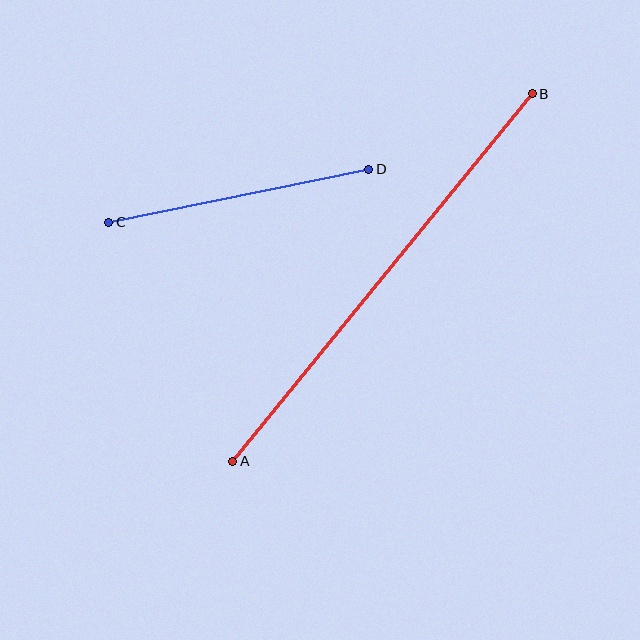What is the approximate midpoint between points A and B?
The midpoint is at approximately (383, 278) pixels.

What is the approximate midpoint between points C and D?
The midpoint is at approximately (239, 196) pixels.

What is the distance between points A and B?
The distance is approximately 474 pixels.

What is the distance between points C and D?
The distance is approximately 265 pixels.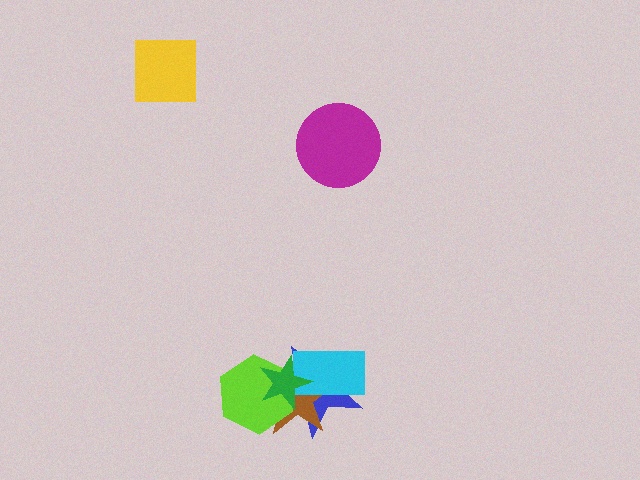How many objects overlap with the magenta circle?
0 objects overlap with the magenta circle.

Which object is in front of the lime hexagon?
The green star is in front of the lime hexagon.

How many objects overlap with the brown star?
4 objects overlap with the brown star.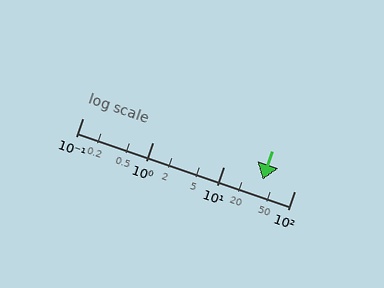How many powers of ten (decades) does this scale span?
The scale spans 3 decades, from 0.1 to 100.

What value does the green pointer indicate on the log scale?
The pointer indicates approximately 36.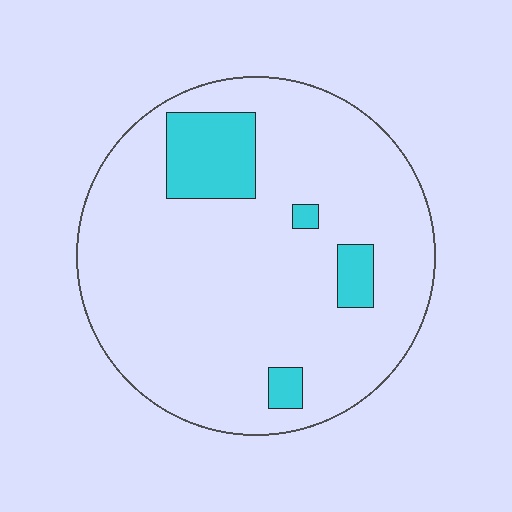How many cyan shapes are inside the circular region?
4.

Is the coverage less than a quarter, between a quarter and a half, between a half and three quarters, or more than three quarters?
Less than a quarter.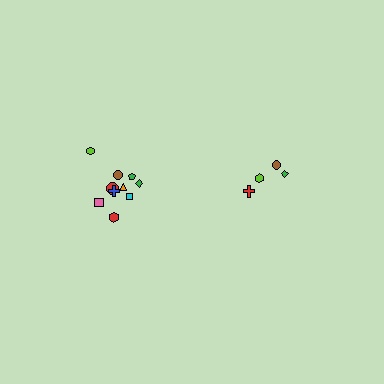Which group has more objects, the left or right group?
The left group.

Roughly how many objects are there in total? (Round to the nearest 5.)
Roughly 15 objects in total.